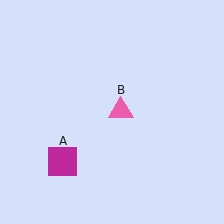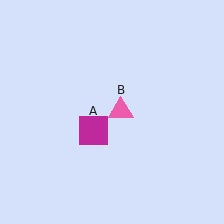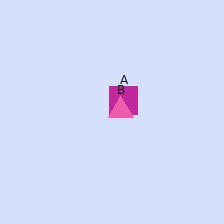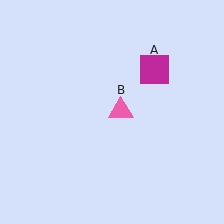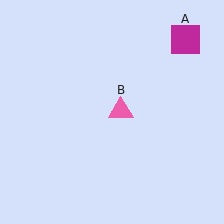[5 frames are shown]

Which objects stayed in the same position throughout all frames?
Pink triangle (object B) remained stationary.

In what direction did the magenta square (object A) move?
The magenta square (object A) moved up and to the right.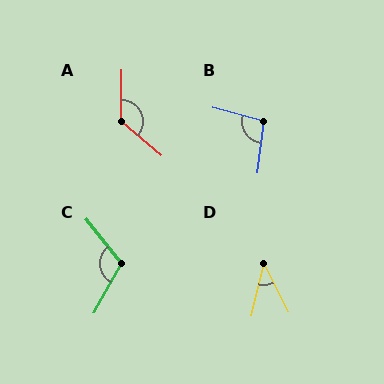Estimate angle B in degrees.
Approximately 97 degrees.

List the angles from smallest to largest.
D (41°), B (97°), C (112°), A (130°).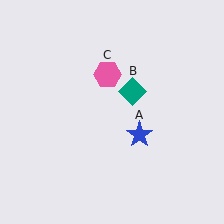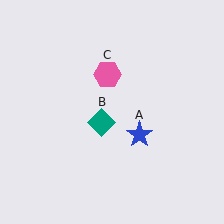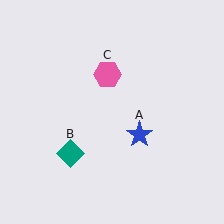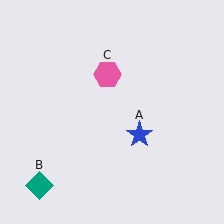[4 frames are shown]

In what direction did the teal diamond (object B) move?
The teal diamond (object B) moved down and to the left.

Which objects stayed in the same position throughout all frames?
Blue star (object A) and pink hexagon (object C) remained stationary.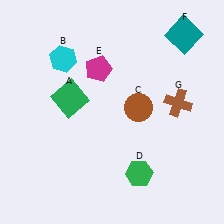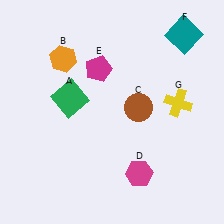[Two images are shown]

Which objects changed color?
B changed from cyan to orange. D changed from green to magenta. G changed from brown to yellow.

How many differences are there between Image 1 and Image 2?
There are 3 differences between the two images.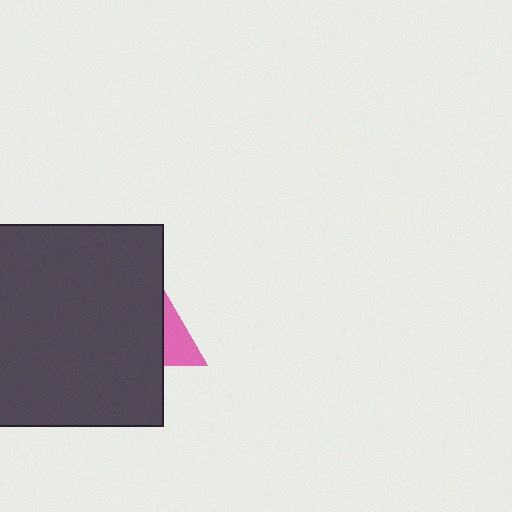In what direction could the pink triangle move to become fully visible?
The pink triangle could move right. That would shift it out from behind the dark gray square entirely.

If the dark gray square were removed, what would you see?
You would see the complete pink triangle.